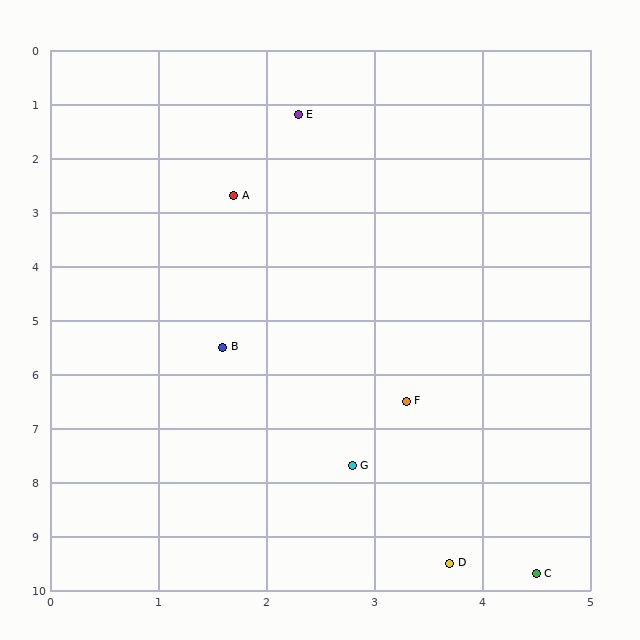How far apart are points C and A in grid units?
Points C and A are about 7.5 grid units apart.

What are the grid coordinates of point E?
Point E is at approximately (2.3, 1.2).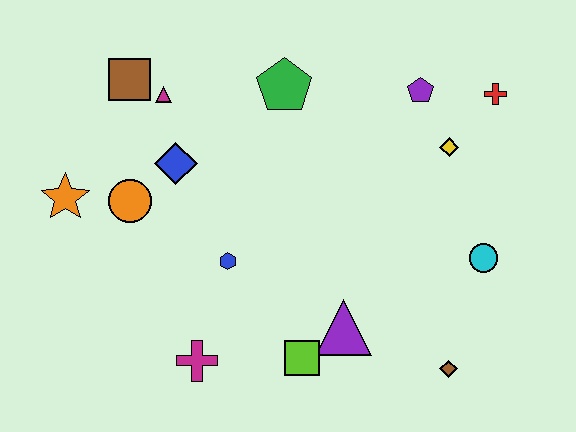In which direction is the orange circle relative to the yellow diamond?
The orange circle is to the left of the yellow diamond.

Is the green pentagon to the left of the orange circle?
No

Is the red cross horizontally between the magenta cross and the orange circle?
No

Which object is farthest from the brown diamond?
The brown square is farthest from the brown diamond.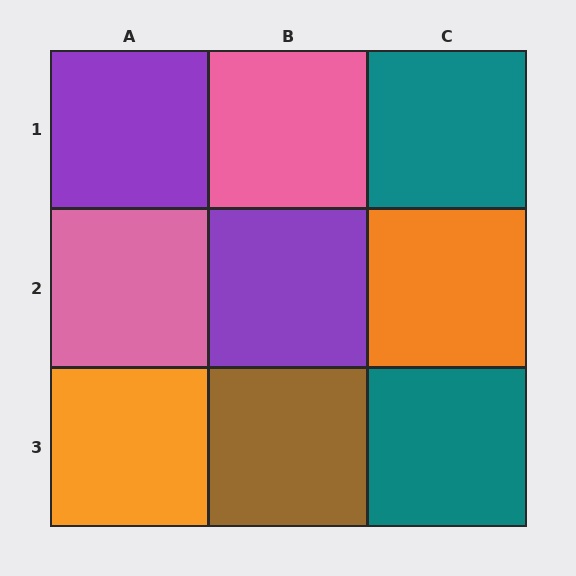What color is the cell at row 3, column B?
Brown.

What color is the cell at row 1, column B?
Pink.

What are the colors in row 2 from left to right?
Pink, purple, orange.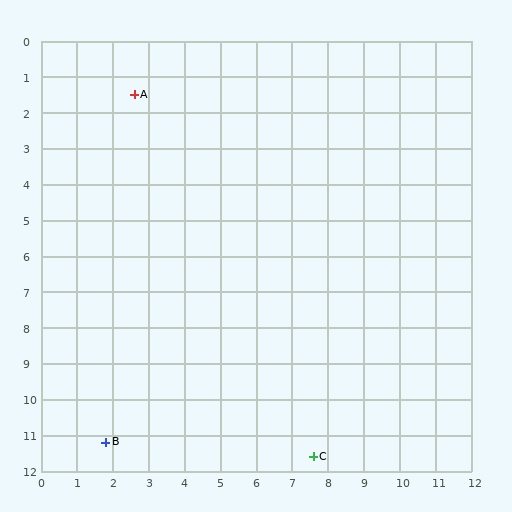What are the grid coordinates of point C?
Point C is at approximately (7.6, 11.6).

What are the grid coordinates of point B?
Point B is at approximately (1.8, 11.2).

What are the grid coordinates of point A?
Point A is at approximately (2.6, 1.5).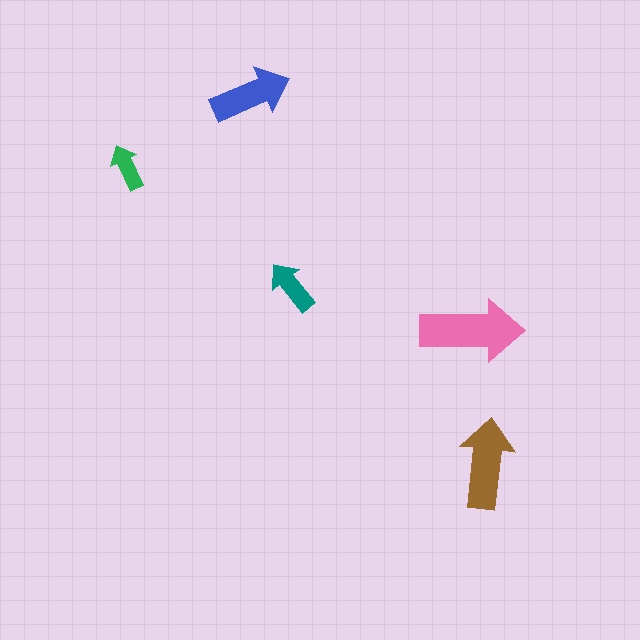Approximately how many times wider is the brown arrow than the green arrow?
About 2 times wider.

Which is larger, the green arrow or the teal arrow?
The teal one.